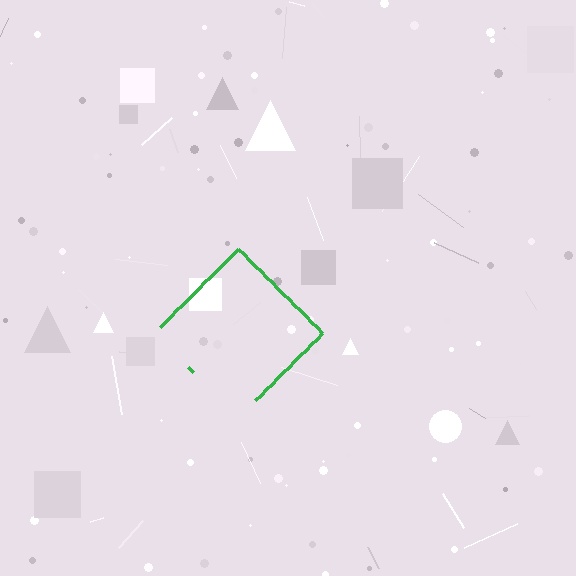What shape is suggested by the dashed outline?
The dashed outline suggests a diamond.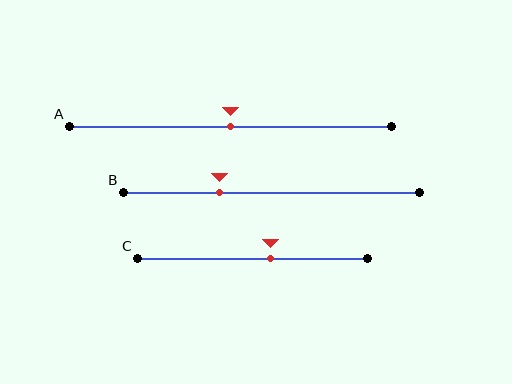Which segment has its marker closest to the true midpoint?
Segment A has its marker closest to the true midpoint.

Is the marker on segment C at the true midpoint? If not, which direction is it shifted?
No, the marker on segment C is shifted to the right by about 8% of the segment length.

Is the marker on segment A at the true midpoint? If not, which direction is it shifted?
Yes, the marker on segment A is at the true midpoint.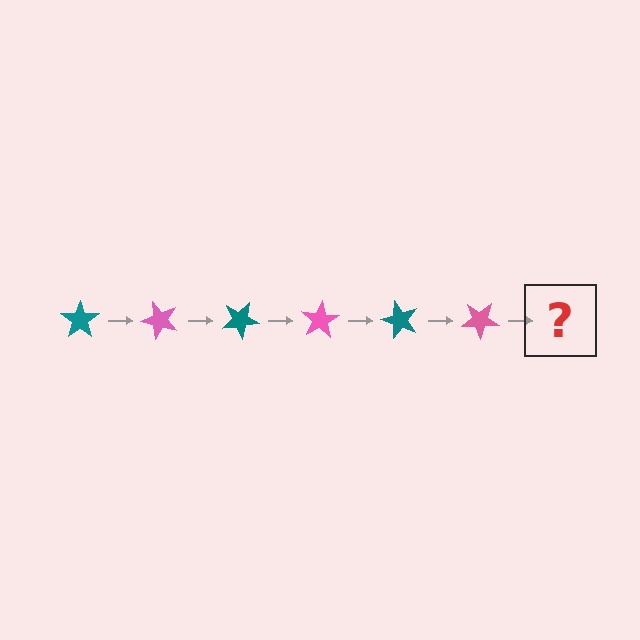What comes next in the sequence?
The next element should be a teal star, rotated 300 degrees from the start.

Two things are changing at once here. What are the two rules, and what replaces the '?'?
The two rules are that it rotates 50 degrees each step and the color cycles through teal and pink. The '?' should be a teal star, rotated 300 degrees from the start.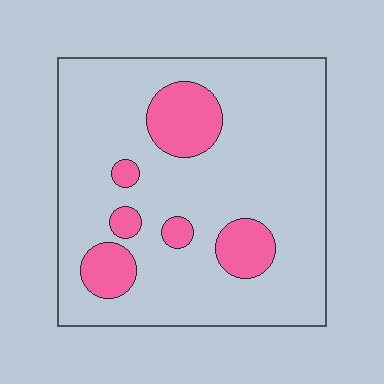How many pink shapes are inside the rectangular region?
6.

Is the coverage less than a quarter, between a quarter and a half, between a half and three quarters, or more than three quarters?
Less than a quarter.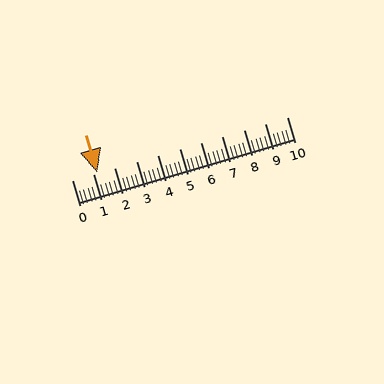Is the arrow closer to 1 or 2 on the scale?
The arrow is closer to 1.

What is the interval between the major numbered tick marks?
The major tick marks are spaced 1 units apart.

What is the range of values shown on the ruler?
The ruler shows values from 0 to 10.